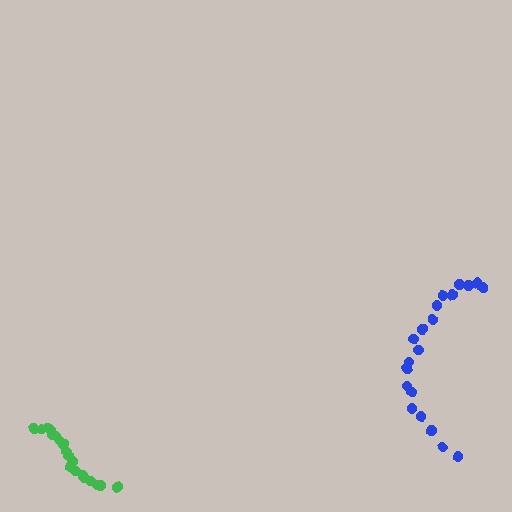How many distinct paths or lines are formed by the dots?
There are 2 distinct paths.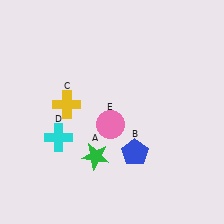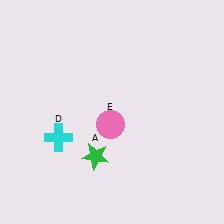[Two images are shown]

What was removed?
The blue pentagon (B), the yellow cross (C) were removed in Image 2.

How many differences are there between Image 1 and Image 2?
There are 2 differences between the two images.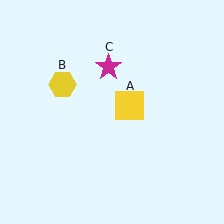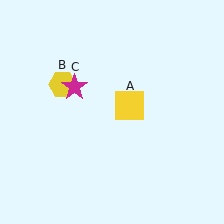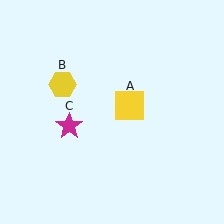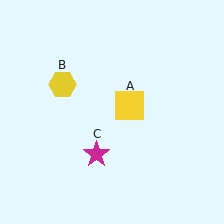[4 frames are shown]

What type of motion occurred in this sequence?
The magenta star (object C) rotated counterclockwise around the center of the scene.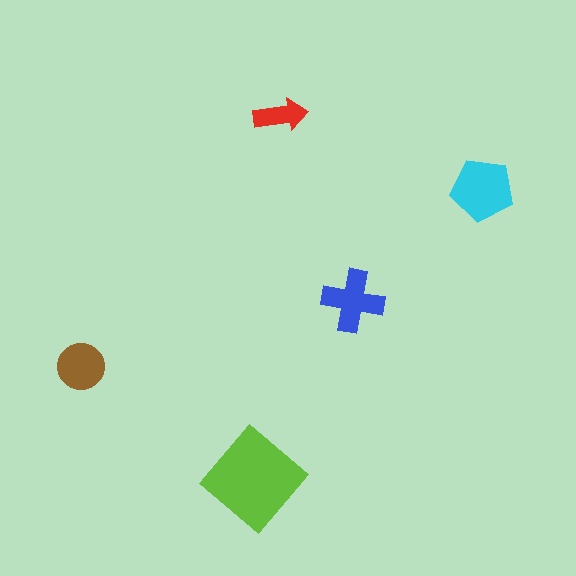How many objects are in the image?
There are 5 objects in the image.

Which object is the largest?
The lime diamond.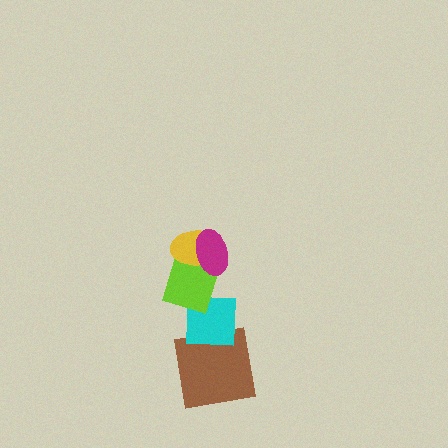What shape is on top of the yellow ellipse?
The magenta ellipse is on top of the yellow ellipse.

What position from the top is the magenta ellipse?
The magenta ellipse is 1st from the top.